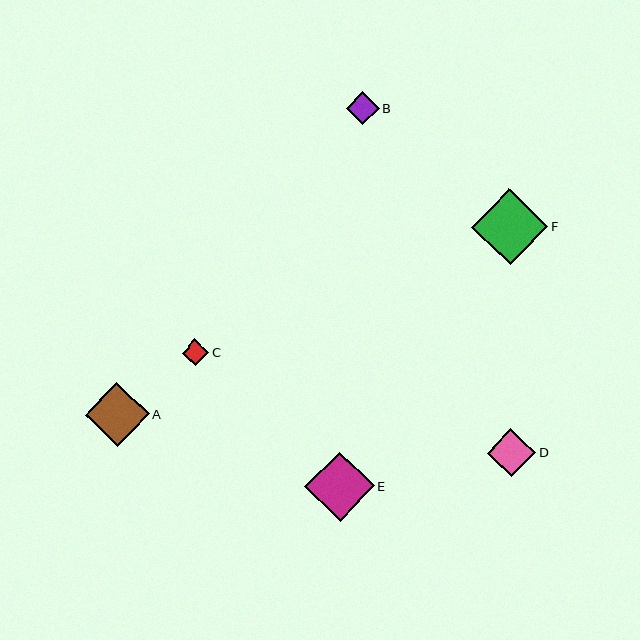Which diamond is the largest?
Diamond F is the largest with a size of approximately 76 pixels.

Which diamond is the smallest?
Diamond C is the smallest with a size of approximately 26 pixels.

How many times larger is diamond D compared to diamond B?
Diamond D is approximately 1.5 times the size of diamond B.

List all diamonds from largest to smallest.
From largest to smallest: F, E, A, D, B, C.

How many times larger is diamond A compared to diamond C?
Diamond A is approximately 2.4 times the size of diamond C.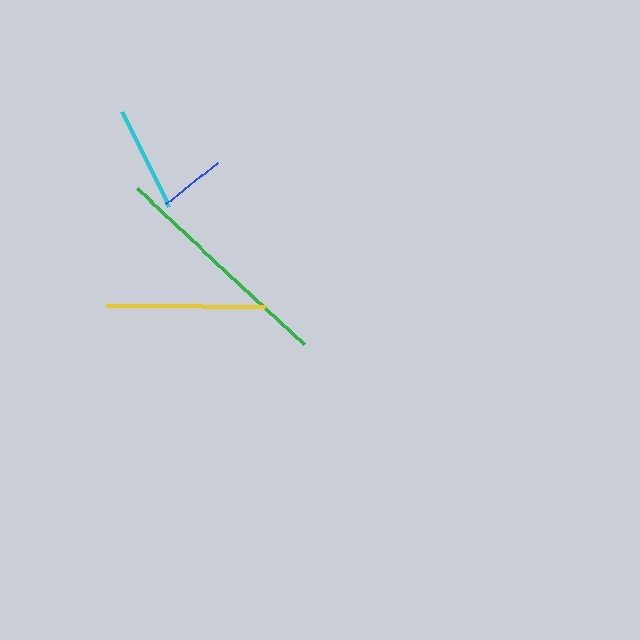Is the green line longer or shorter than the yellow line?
The green line is longer than the yellow line.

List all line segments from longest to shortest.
From longest to shortest: green, yellow, cyan, blue.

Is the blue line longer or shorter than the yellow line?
The yellow line is longer than the blue line.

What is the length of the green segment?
The green segment is approximately 228 pixels long.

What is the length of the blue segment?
The blue segment is approximately 65 pixels long.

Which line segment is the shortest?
The blue line is the shortest at approximately 65 pixels.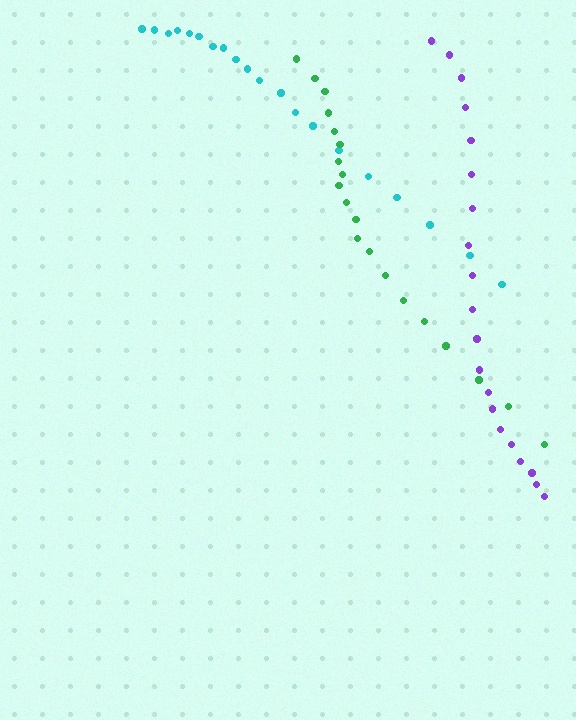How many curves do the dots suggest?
There are 3 distinct paths.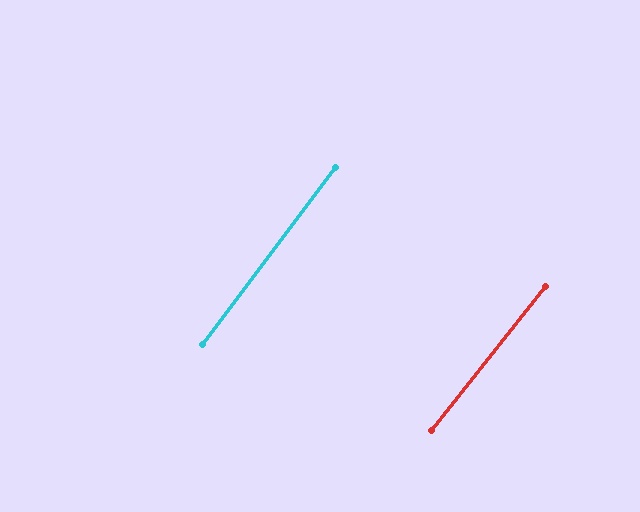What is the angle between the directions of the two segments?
Approximately 1 degree.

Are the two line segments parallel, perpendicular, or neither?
Parallel — their directions differ by only 1.4°.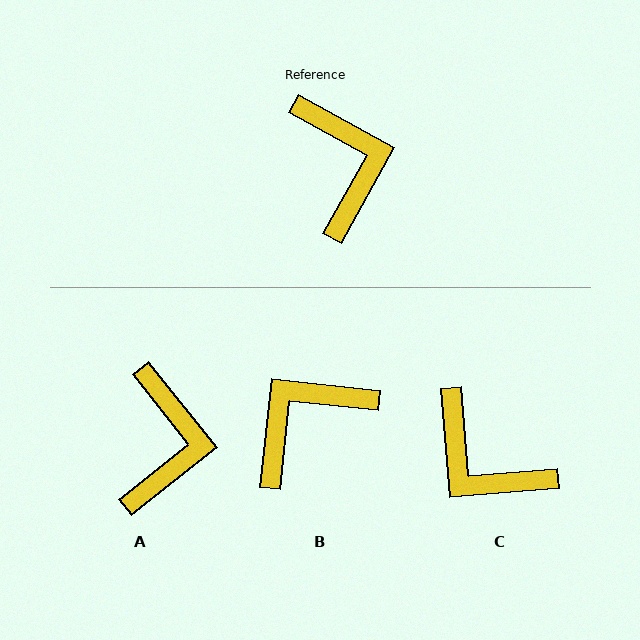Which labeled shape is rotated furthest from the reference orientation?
C, about 146 degrees away.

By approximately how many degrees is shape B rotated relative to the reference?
Approximately 113 degrees counter-clockwise.